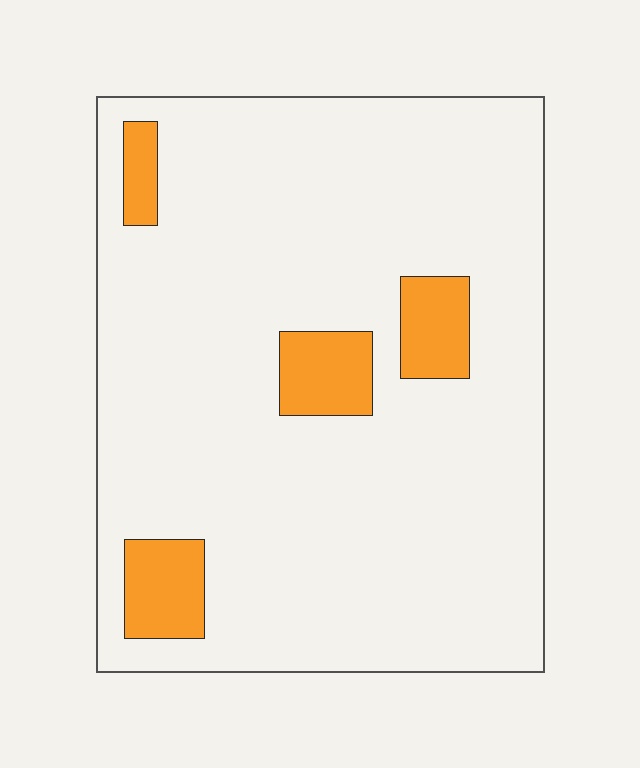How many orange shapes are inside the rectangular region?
4.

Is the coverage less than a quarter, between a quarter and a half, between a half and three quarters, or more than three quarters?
Less than a quarter.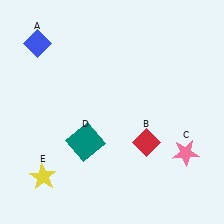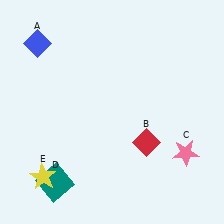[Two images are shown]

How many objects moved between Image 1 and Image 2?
1 object moved between the two images.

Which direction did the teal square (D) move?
The teal square (D) moved down.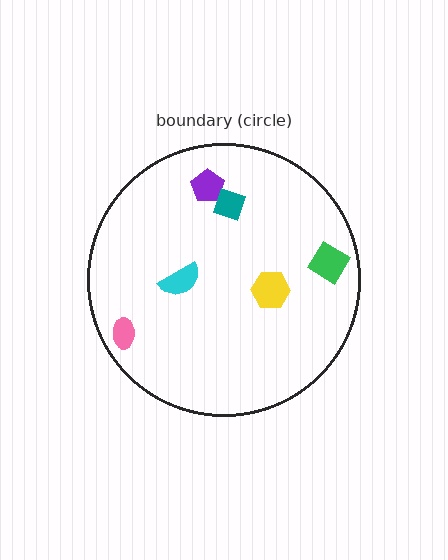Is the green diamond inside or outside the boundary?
Inside.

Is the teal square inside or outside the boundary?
Inside.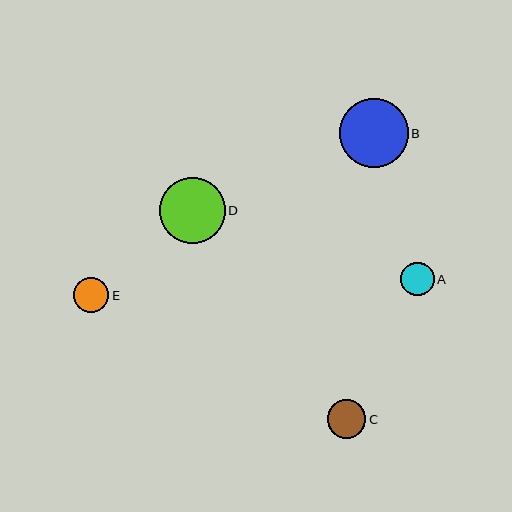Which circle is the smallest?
Circle A is the smallest with a size of approximately 33 pixels.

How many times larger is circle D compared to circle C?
Circle D is approximately 1.7 times the size of circle C.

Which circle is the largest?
Circle B is the largest with a size of approximately 69 pixels.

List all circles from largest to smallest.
From largest to smallest: B, D, C, E, A.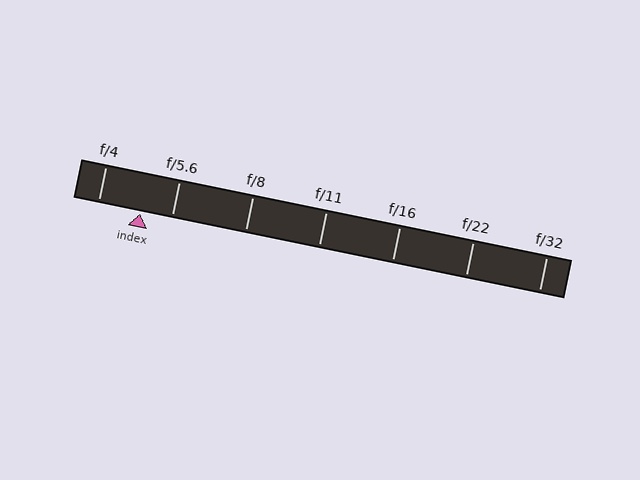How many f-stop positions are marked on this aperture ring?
There are 7 f-stop positions marked.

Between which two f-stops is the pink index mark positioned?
The index mark is between f/4 and f/5.6.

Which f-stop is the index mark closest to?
The index mark is closest to f/5.6.